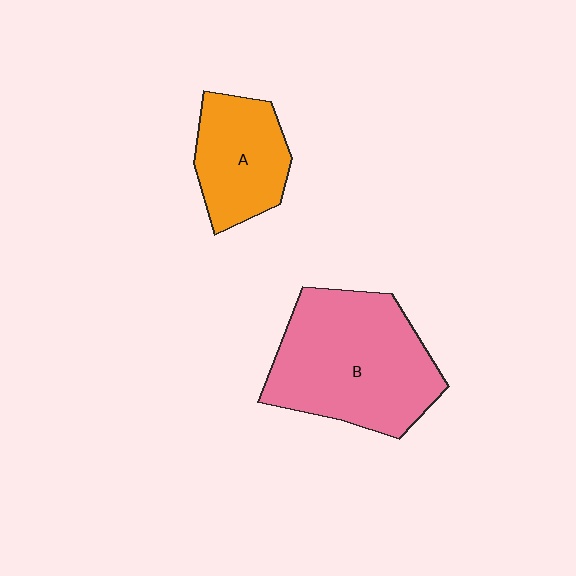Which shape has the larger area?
Shape B (pink).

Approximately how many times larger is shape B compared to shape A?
Approximately 1.9 times.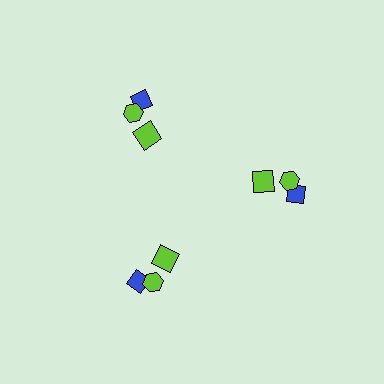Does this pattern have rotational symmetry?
Yes, this pattern has 3-fold rotational symmetry. It looks the same after rotating 120 degrees around the center.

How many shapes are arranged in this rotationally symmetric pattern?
There are 9 shapes, arranged in 3 groups of 3.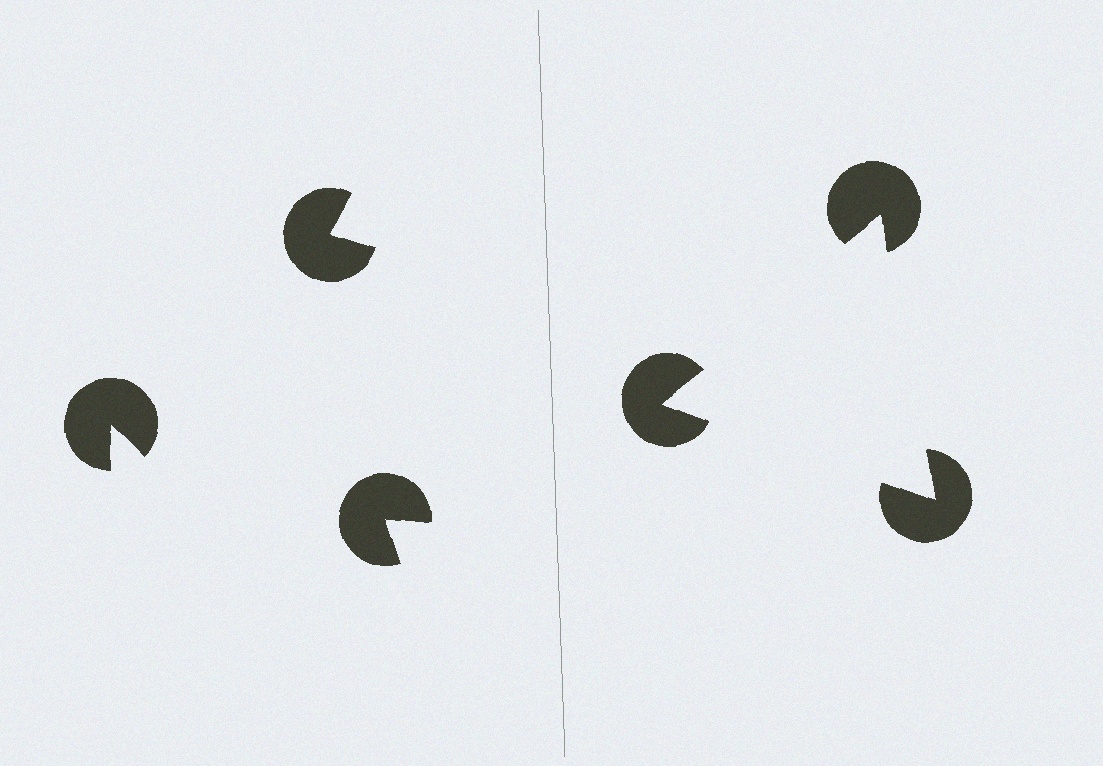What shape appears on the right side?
An illusory triangle.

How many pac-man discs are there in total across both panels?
6 — 3 on each side.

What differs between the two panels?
The pac-man discs are positioned identically on both sides; only the wedge orientations differ. On the right they align to a triangle; on the left they are misaligned.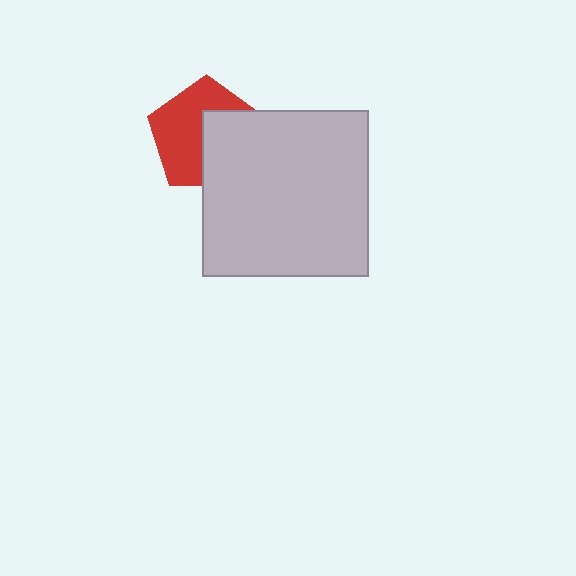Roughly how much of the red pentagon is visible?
About half of it is visible (roughly 56%).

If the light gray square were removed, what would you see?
You would see the complete red pentagon.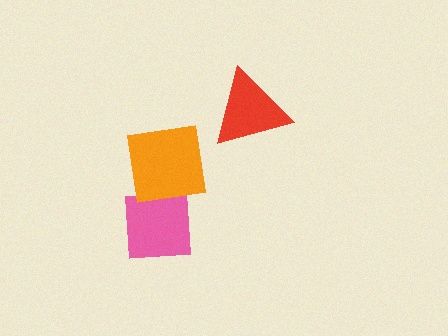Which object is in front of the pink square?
The orange square is in front of the pink square.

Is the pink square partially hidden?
Yes, it is partially covered by another shape.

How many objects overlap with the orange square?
1 object overlaps with the orange square.